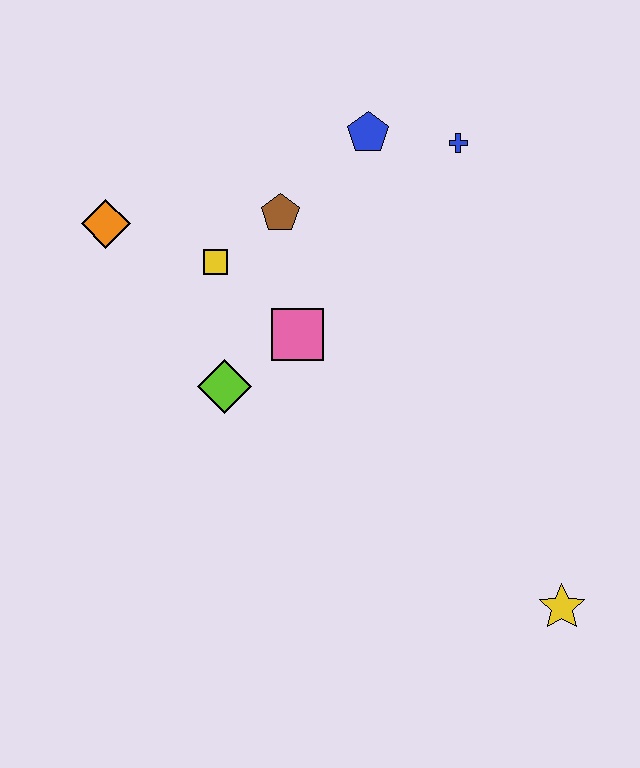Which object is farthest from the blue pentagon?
The yellow star is farthest from the blue pentagon.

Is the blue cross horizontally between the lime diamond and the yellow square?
No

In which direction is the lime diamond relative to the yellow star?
The lime diamond is to the left of the yellow star.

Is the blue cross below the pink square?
No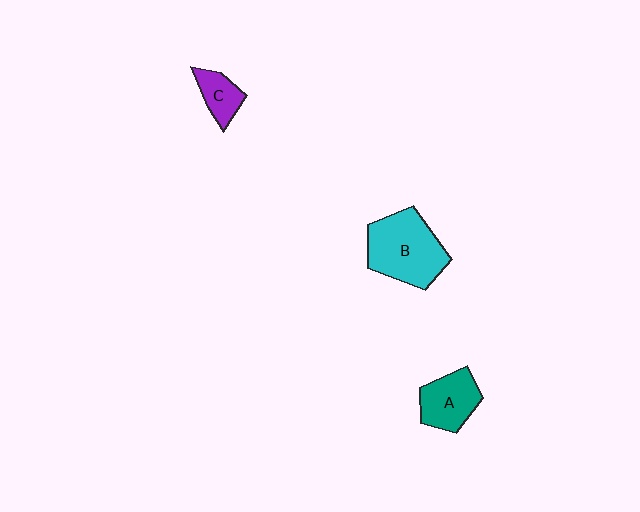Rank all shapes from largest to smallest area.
From largest to smallest: B (cyan), A (teal), C (purple).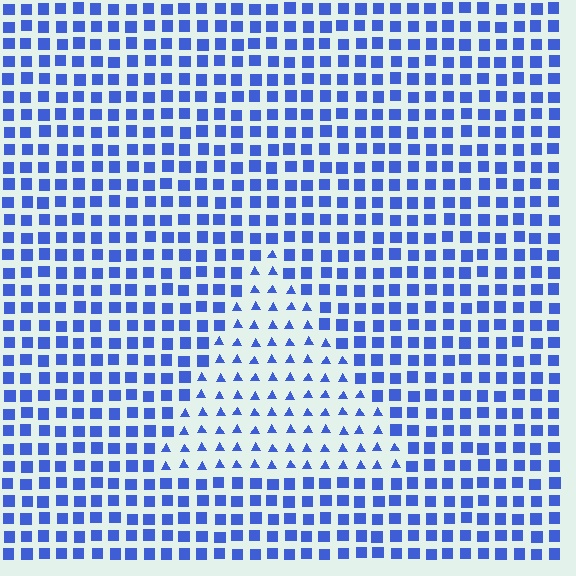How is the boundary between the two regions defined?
The boundary is defined by a change in element shape: triangles inside vs. squares outside. All elements share the same color and spacing.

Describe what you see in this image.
The image is filled with small blue elements arranged in a uniform grid. A triangle-shaped region contains triangles, while the surrounding area contains squares. The boundary is defined purely by the change in element shape.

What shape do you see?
I see a triangle.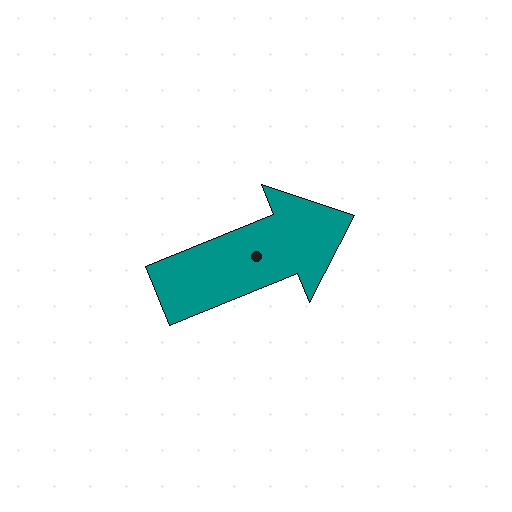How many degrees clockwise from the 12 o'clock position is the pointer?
Approximately 68 degrees.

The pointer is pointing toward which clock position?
Roughly 2 o'clock.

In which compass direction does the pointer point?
East.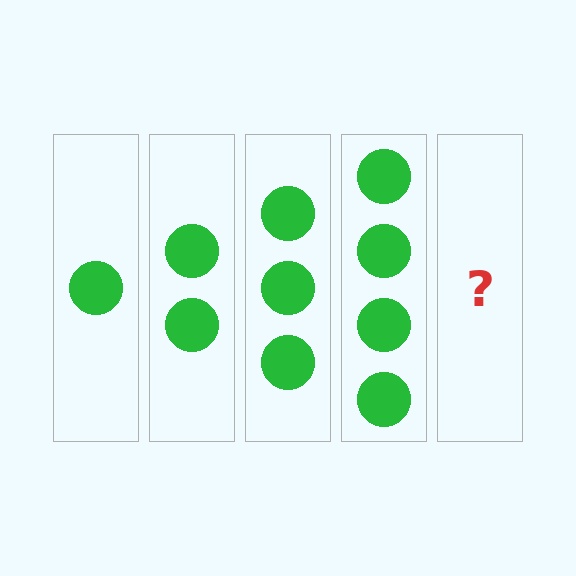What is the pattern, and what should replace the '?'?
The pattern is that each step adds one more circle. The '?' should be 5 circles.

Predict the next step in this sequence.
The next step is 5 circles.